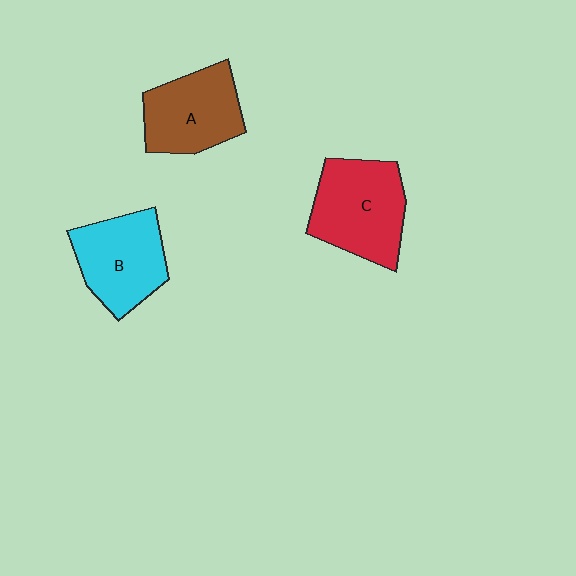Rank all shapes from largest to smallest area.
From largest to smallest: C (red), B (cyan), A (brown).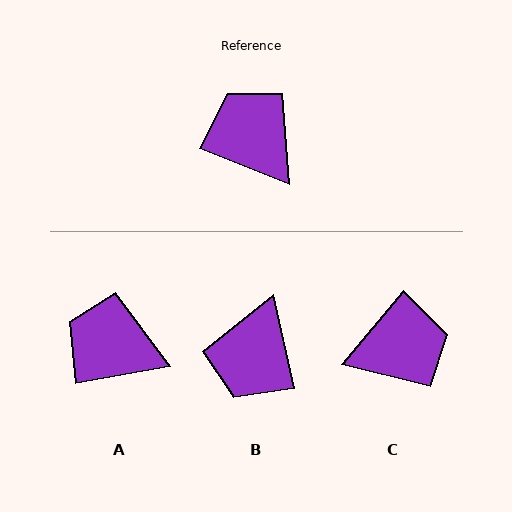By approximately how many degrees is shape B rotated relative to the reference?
Approximately 124 degrees counter-clockwise.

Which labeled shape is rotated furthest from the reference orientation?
B, about 124 degrees away.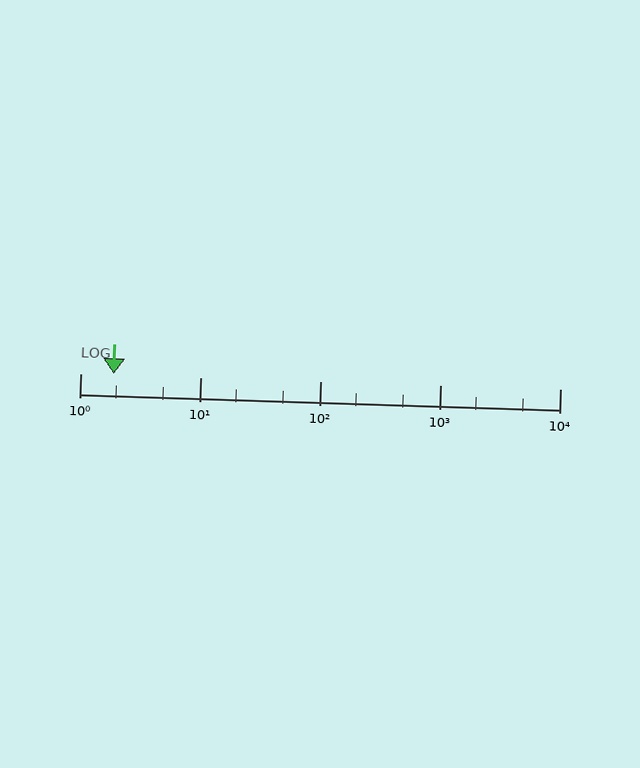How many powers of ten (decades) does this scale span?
The scale spans 4 decades, from 1 to 10000.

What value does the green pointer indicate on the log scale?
The pointer indicates approximately 1.9.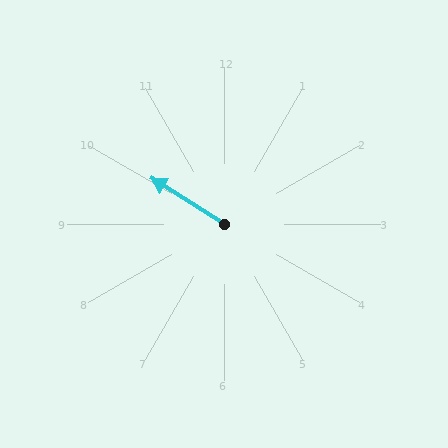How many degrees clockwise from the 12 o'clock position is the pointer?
Approximately 303 degrees.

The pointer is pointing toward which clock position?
Roughly 10 o'clock.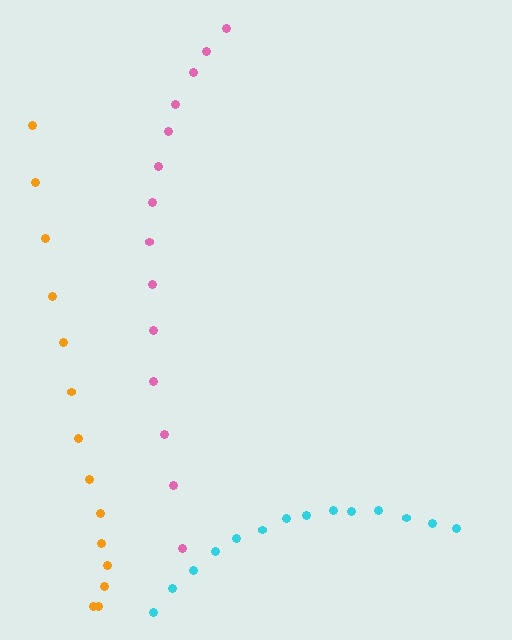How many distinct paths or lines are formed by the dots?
There are 3 distinct paths.